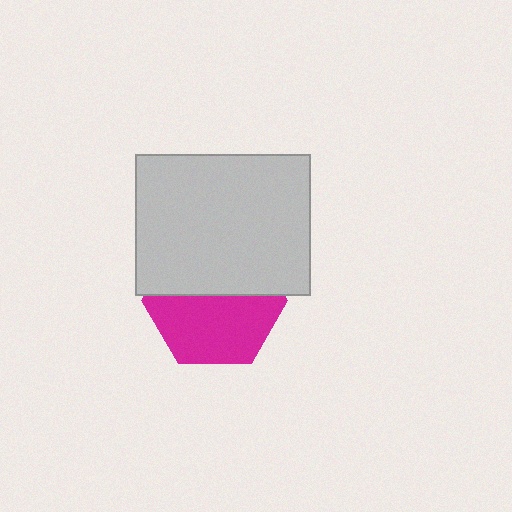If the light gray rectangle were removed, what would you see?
You would see the complete magenta hexagon.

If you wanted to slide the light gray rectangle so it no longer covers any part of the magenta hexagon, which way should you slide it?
Slide it up — that is the most direct way to separate the two shapes.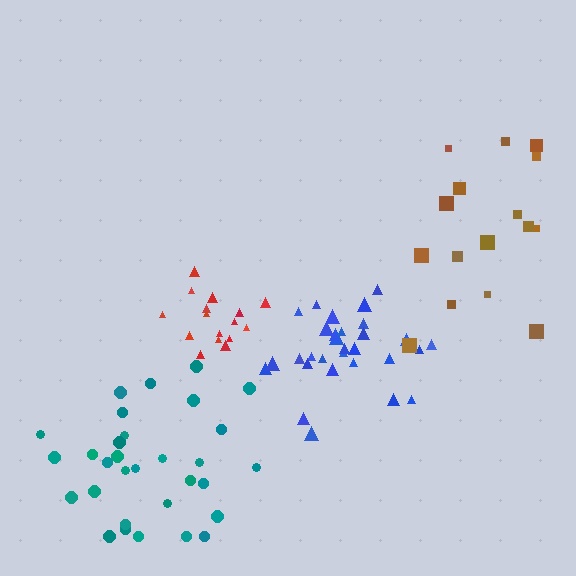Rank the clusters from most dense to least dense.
red, blue, teal, brown.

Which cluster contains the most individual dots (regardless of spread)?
Blue (31).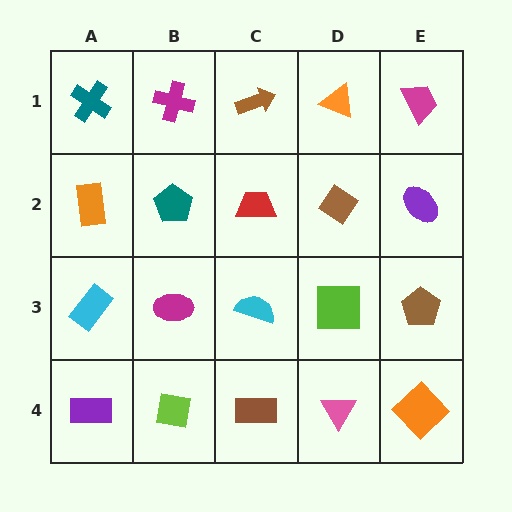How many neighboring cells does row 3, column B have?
4.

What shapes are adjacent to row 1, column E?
A purple ellipse (row 2, column E), an orange triangle (row 1, column D).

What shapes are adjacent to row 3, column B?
A teal pentagon (row 2, column B), a lime square (row 4, column B), a cyan rectangle (row 3, column A), a cyan semicircle (row 3, column C).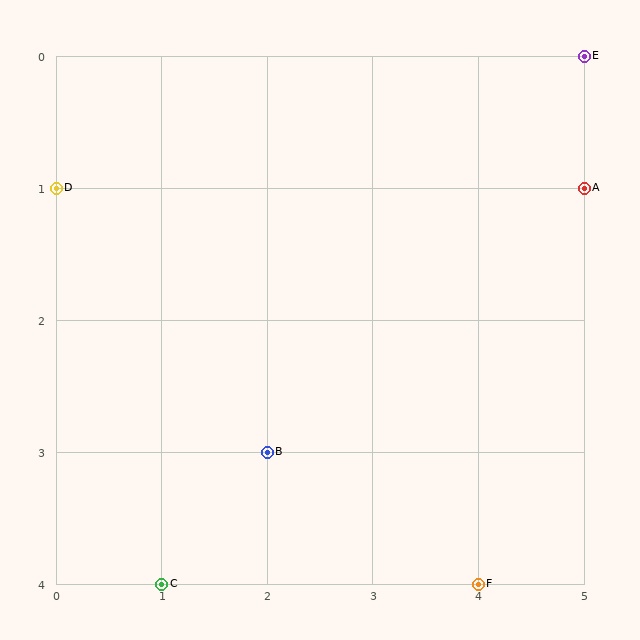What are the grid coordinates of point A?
Point A is at grid coordinates (5, 1).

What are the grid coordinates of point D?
Point D is at grid coordinates (0, 1).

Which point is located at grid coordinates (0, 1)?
Point D is at (0, 1).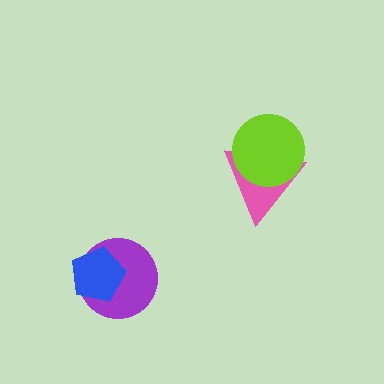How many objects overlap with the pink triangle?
1 object overlaps with the pink triangle.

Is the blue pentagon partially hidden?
No, no other shape covers it.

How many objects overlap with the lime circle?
1 object overlaps with the lime circle.